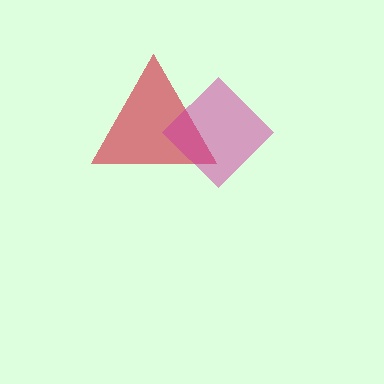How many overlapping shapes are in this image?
There are 2 overlapping shapes in the image.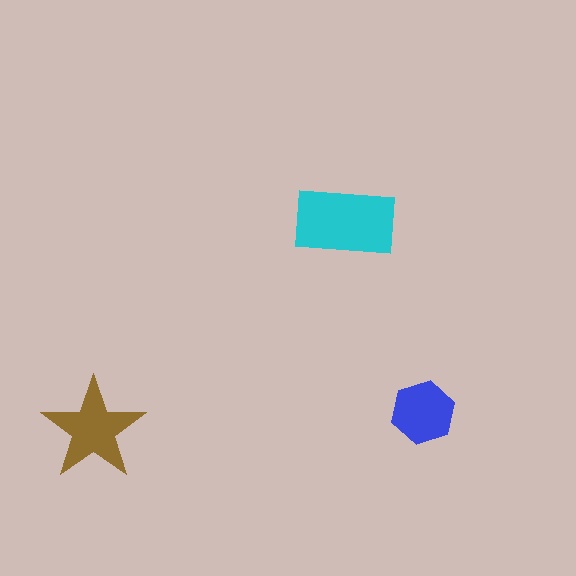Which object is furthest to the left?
The brown star is leftmost.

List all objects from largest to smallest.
The cyan rectangle, the brown star, the blue hexagon.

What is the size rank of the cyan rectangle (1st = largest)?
1st.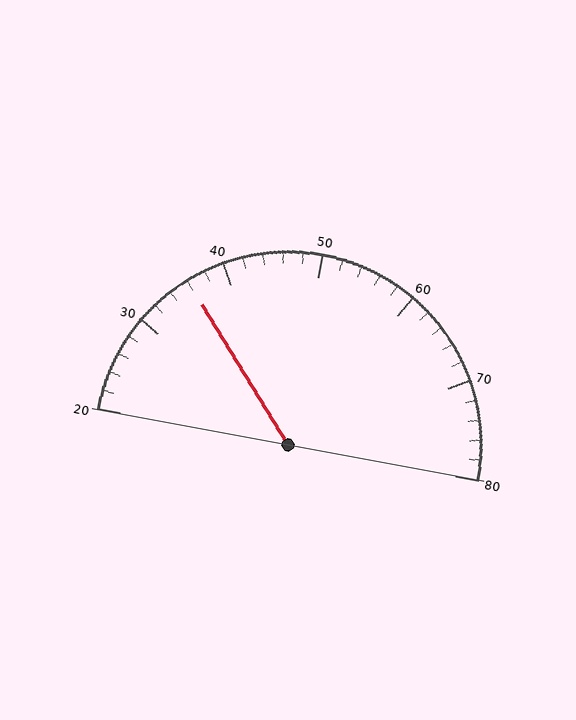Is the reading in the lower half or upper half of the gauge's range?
The reading is in the lower half of the range (20 to 80).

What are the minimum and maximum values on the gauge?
The gauge ranges from 20 to 80.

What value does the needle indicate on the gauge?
The needle indicates approximately 36.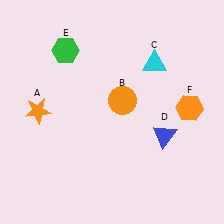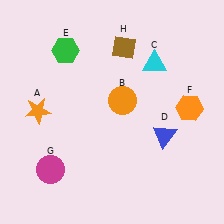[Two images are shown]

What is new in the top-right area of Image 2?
A brown diamond (H) was added in the top-right area of Image 2.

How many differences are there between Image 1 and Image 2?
There are 2 differences between the two images.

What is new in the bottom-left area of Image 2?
A magenta circle (G) was added in the bottom-left area of Image 2.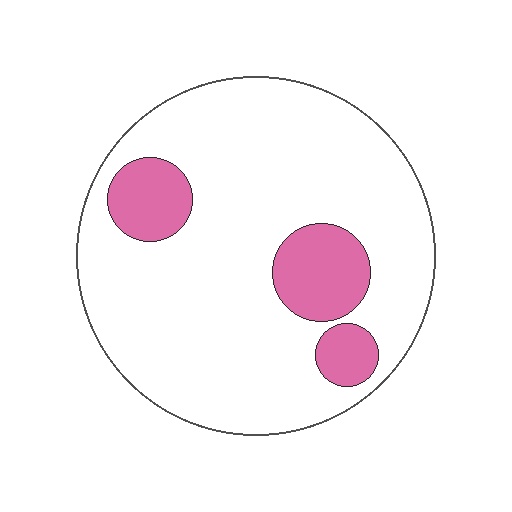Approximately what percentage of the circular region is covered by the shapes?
Approximately 15%.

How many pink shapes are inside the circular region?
3.